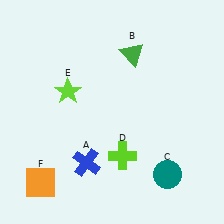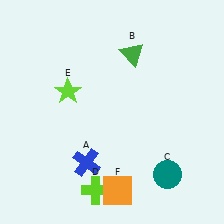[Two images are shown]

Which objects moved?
The objects that moved are: the lime cross (D), the orange square (F).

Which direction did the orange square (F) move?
The orange square (F) moved right.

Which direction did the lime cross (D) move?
The lime cross (D) moved down.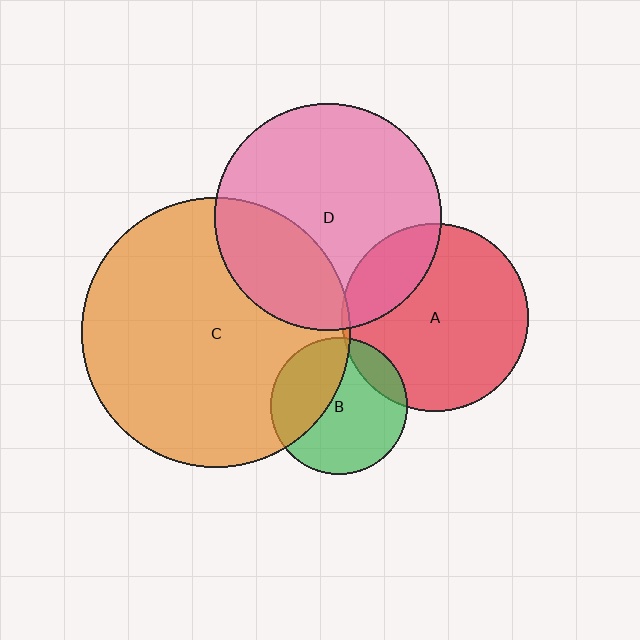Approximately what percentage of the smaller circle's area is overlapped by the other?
Approximately 15%.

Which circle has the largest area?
Circle C (orange).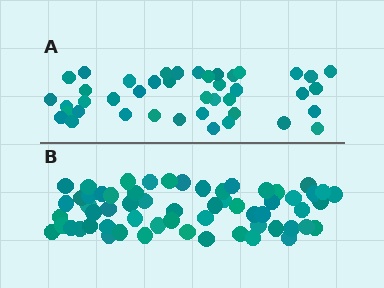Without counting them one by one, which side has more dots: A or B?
Region B (the bottom region) has more dots.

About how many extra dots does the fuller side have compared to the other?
Region B has approximately 20 more dots than region A.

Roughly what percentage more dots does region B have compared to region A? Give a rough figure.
About 45% more.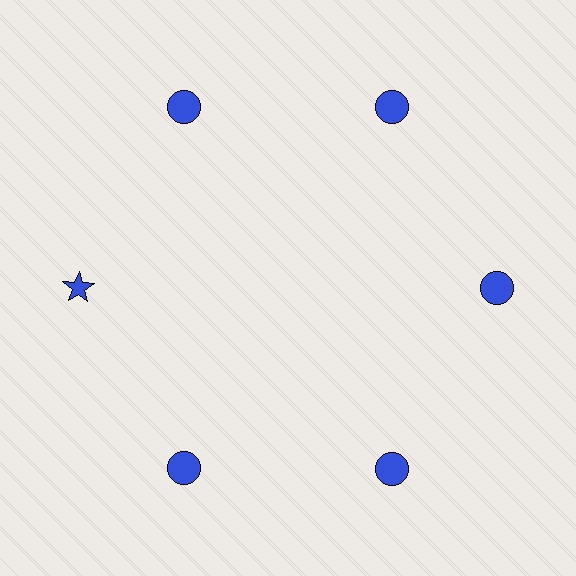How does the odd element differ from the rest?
It has a different shape: star instead of circle.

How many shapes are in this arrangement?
There are 6 shapes arranged in a ring pattern.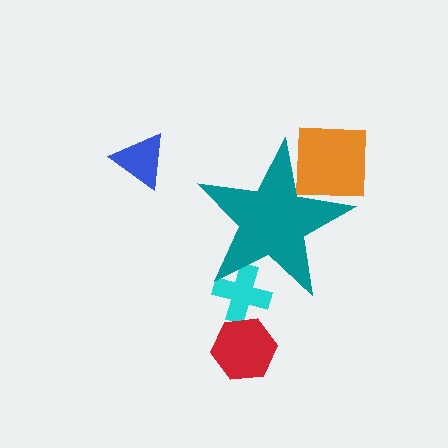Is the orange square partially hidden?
Yes, the orange square is partially hidden behind the teal star.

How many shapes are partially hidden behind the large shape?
2 shapes are partially hidden.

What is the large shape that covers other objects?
A teal star.